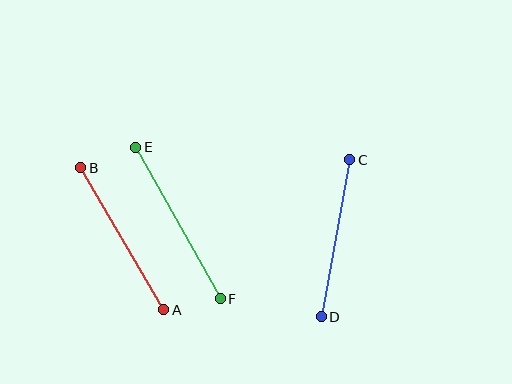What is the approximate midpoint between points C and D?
The midpoint is at approximately (336, 238) pixels.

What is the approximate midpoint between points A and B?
The midpoint is at approximately (122, 239) pixels.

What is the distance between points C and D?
The distance is approximately 160 pixels.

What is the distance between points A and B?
The distance is approximately 164 pixels.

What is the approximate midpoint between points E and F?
The midpoint is at approximately (178, 223) pixels.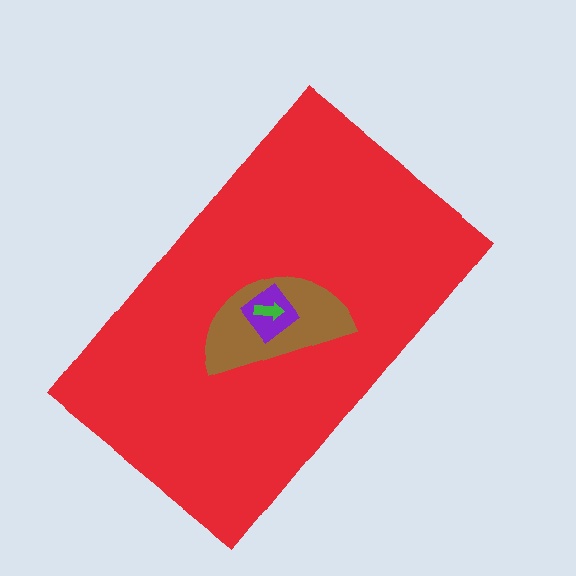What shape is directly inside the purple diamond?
The green arrow.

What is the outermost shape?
The red rectangle.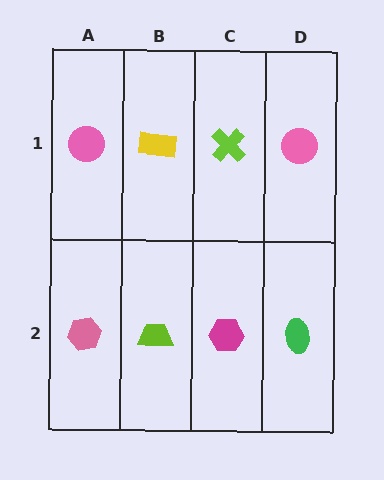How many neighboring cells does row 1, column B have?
3.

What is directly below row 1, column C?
A magenta hexagon.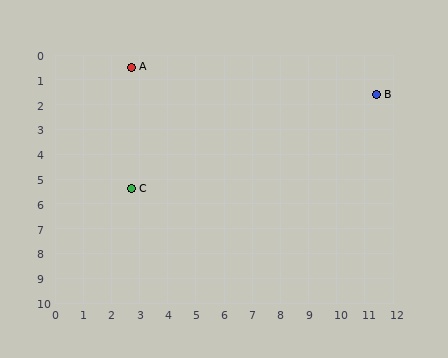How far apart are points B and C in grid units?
Points B and C are about 9.5 grid units apart.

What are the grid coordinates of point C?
Point C is at approximately (2.7, 5.4).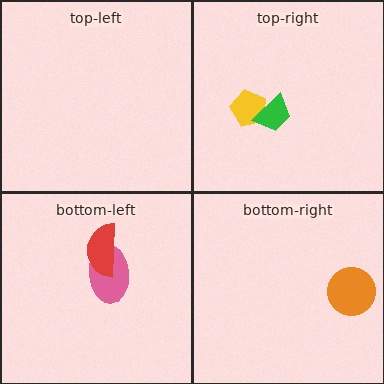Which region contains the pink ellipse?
The bottom-left region.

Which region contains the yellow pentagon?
The top-right region.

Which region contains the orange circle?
The bottom-right region.